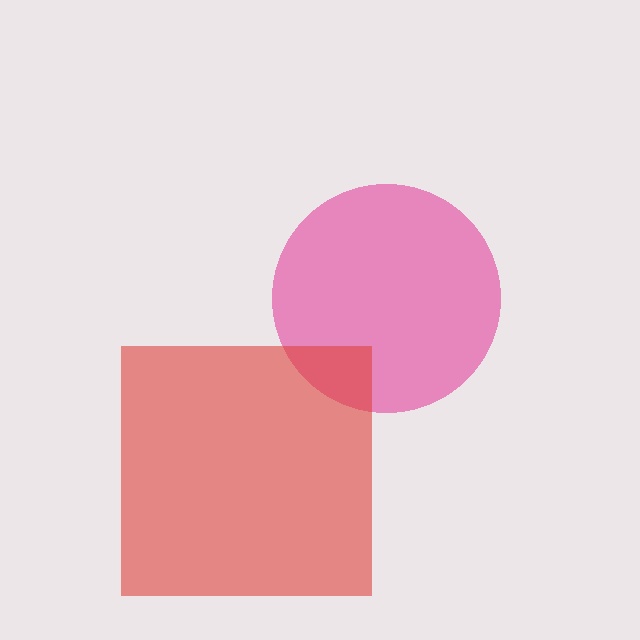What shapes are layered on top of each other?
The layered shapes are: a pink circle, a red square.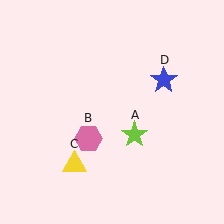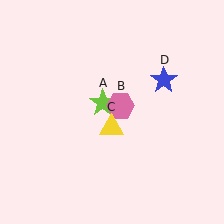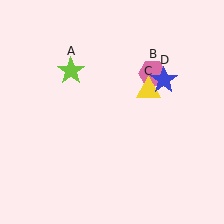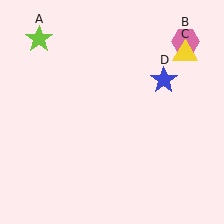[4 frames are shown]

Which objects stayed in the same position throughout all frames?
Blue star (object D) remained stationary.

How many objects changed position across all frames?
3 objects changed position: lime star (object A), pink hexagon (object B), yellow triangle (object C).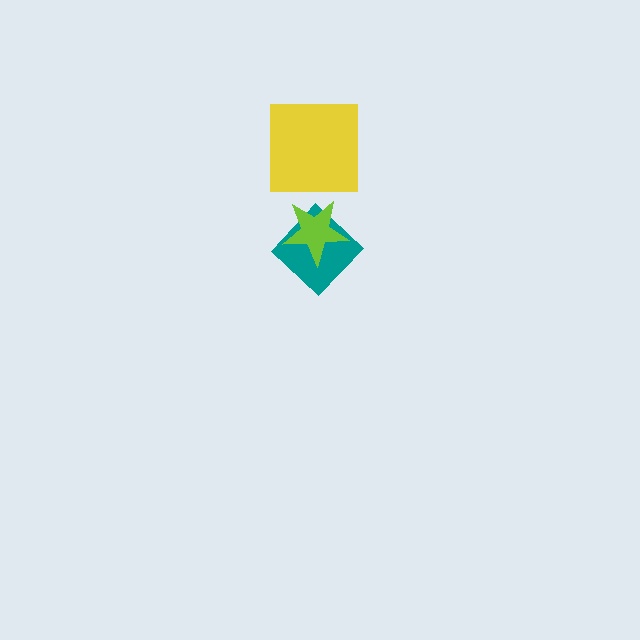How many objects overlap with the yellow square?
0 objects overlap with the yellow square.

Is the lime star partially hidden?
No, no other shape covers it.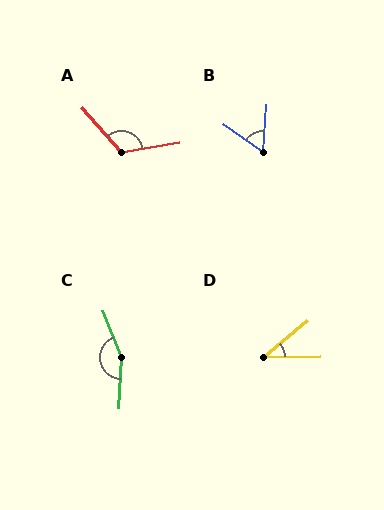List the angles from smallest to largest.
D (39°), B (59°), A (122°), C (156°).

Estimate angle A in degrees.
Approximately 122 degrees.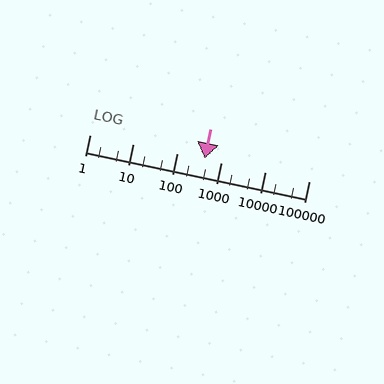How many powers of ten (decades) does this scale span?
The scale spans 5 decades, from 1 to 100000.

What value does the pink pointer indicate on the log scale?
The pointer indicates approximately 420.